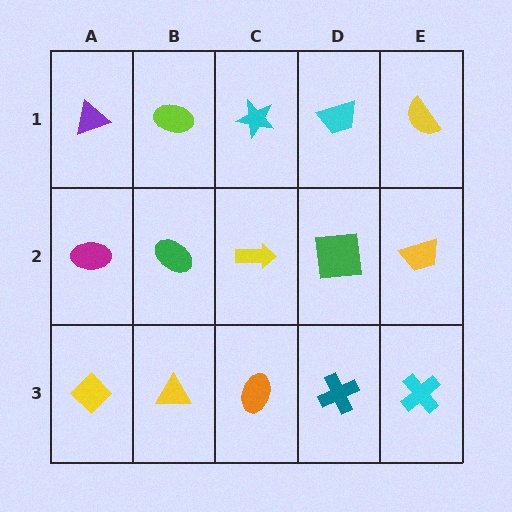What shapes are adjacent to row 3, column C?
A yellow arrow (row 2, column C), a yellow triangle (row 3, column B), a teal cross (row 3, column D).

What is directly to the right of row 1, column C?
A cyan trapezoid.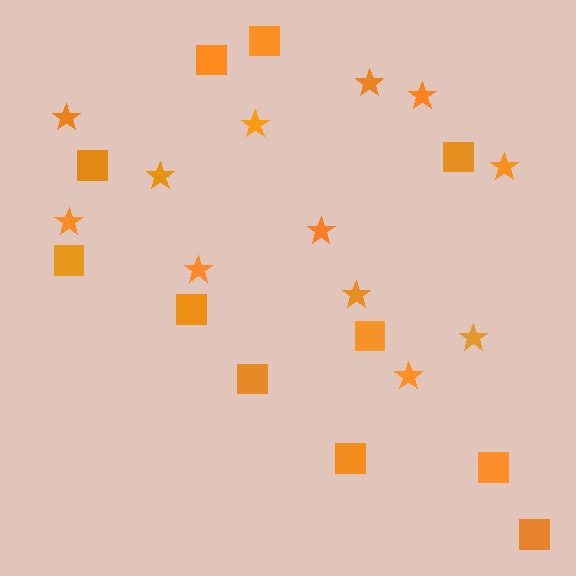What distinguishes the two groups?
There are 2 groups: one group of stars (12) and one group of squares (11).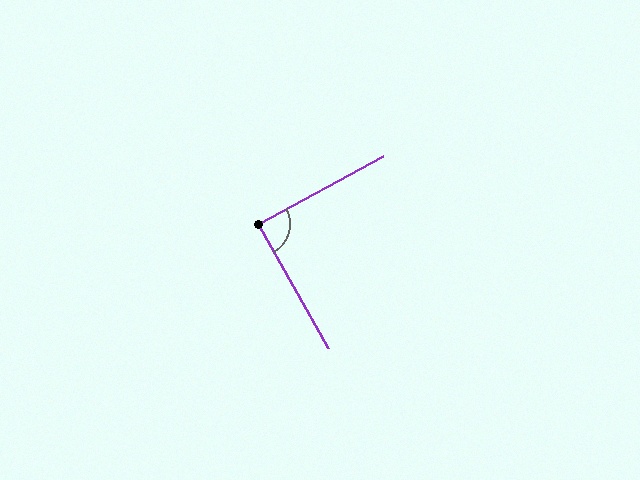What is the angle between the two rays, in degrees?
Approximately 89 degrees.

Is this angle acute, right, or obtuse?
It is approximately a right angle.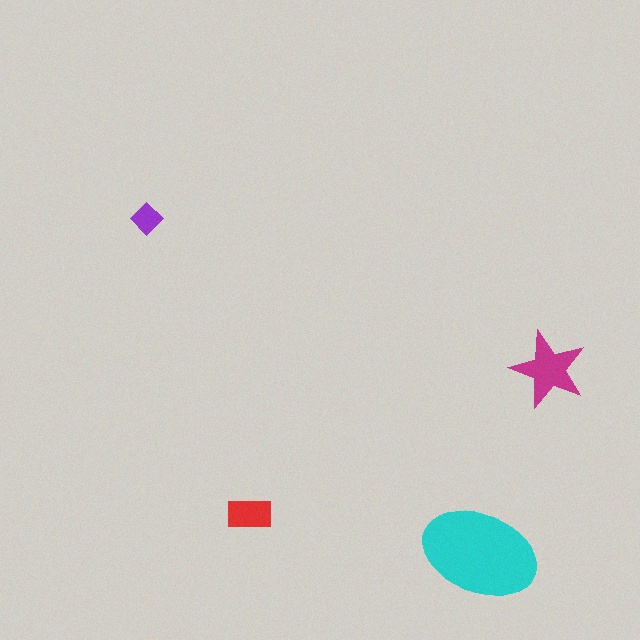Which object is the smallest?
The purple diamond.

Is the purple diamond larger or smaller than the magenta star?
Smaller.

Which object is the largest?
The cyan ellipse.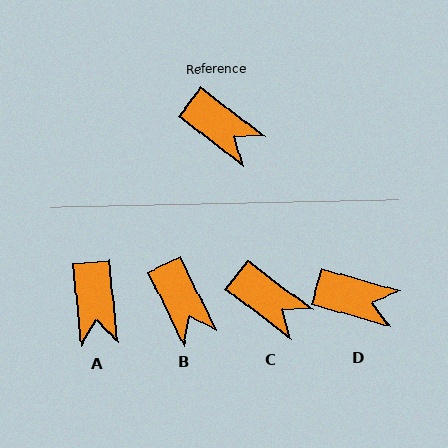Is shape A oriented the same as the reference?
No, it is off by about 47 degrees.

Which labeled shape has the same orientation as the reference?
C.